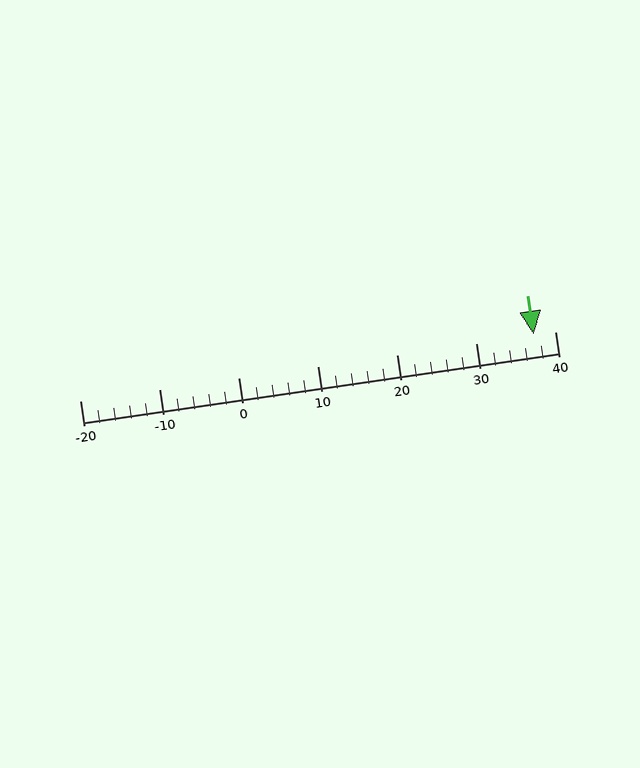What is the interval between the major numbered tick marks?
The major tick marks are spaced 10 units apart.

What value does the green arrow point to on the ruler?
The green arrow points to approximately 37.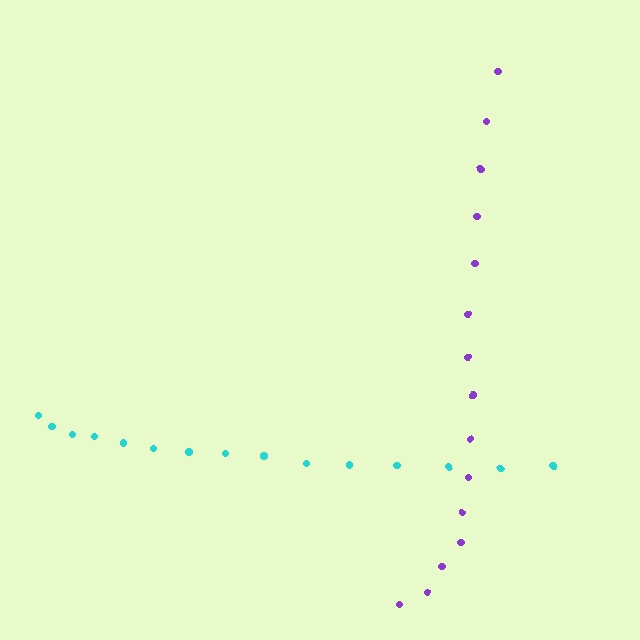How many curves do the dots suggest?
There are 2 distinct paths.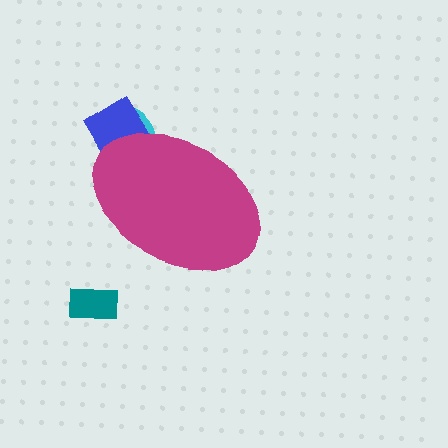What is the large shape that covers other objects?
A magenta ellipse.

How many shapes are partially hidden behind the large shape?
2 shapes are partially hidden.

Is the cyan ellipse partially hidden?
Yes, the cyan ellipse is partially hidden behind the magenta ellipse.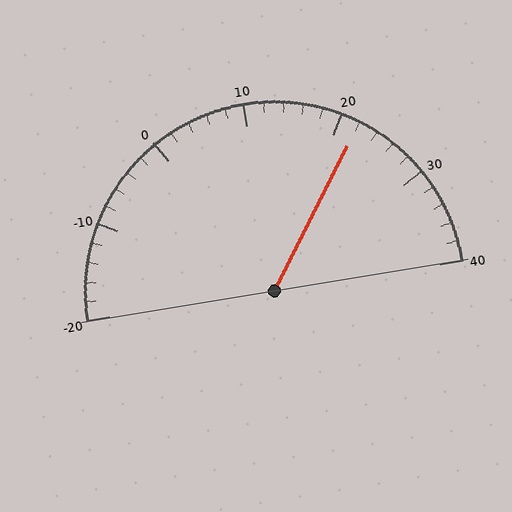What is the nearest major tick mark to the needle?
The nearest major tick mark is 20.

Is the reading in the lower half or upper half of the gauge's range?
The reading is in the upper half of the range (-20 to 40).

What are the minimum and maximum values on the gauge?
The gauge ranges from -20 to 40.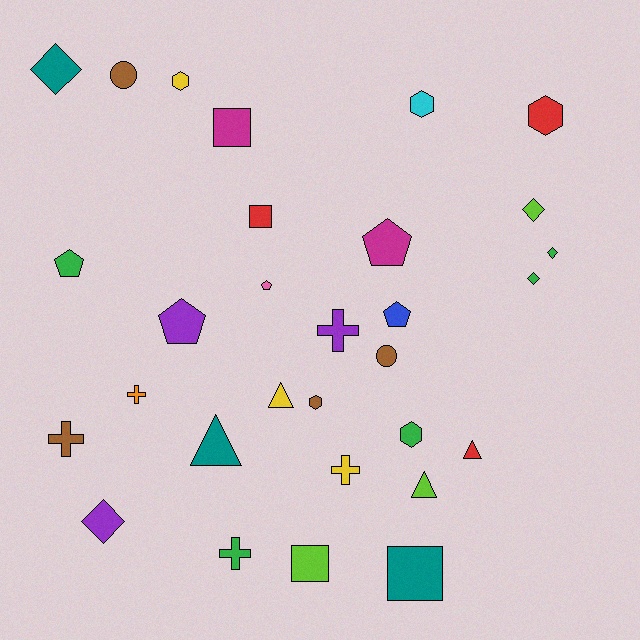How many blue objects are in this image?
There is 1 blue object.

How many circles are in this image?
There are 2 circles.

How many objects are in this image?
There are 30 objects.